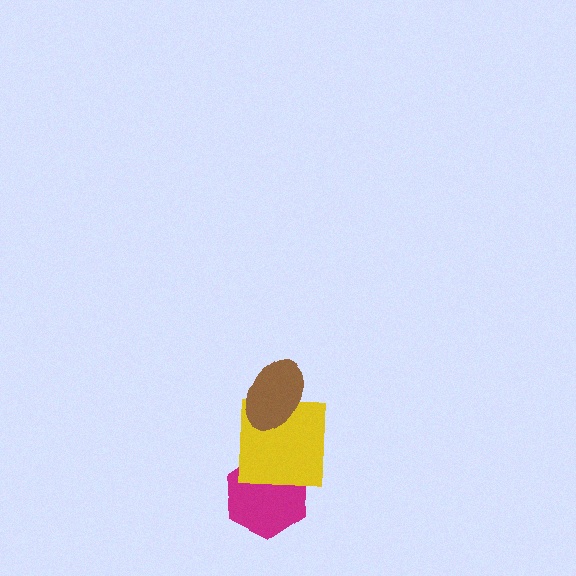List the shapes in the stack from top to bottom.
From top to bottom: the brown ellipse, the yellow square, the magenta hexagon.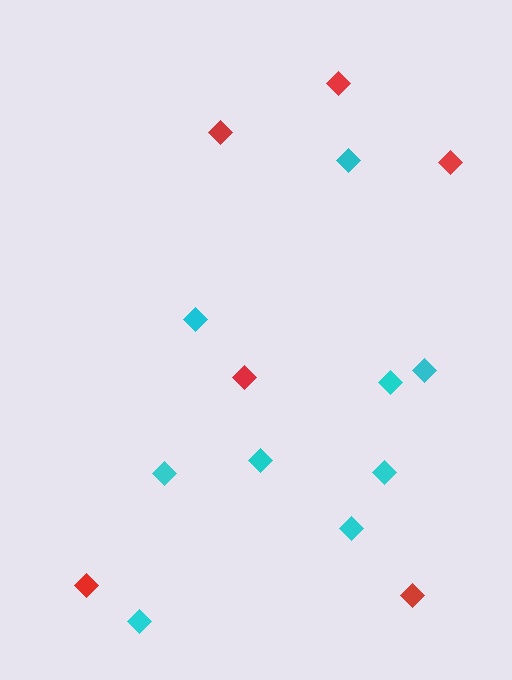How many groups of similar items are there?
There are 2 groups: one group of red diamonds (6) and one group of cyan diamonds (9).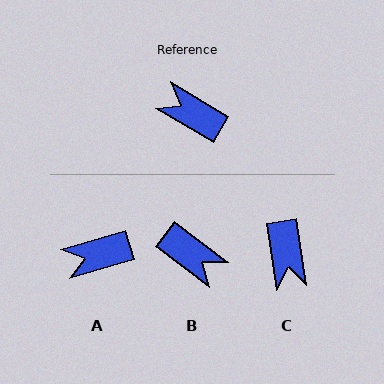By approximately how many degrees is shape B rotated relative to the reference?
Approximately 173 degrees counter-clockwise.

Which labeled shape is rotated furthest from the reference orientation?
B, about 173 degrees away.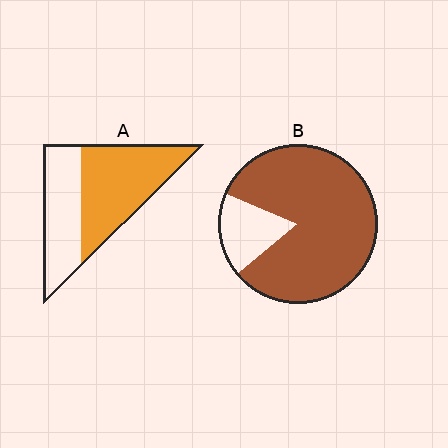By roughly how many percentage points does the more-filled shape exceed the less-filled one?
By roughly 25 percentage points (B over A).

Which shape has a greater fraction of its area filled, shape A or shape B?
Shape B.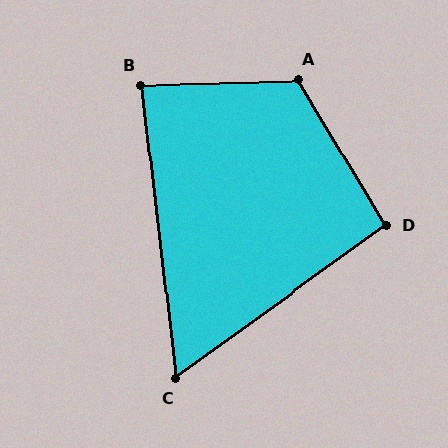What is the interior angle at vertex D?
Approximately 95 degrees (approximately right).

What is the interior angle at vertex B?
Approximately 85 degrees (approximately right).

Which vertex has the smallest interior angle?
C, at approximately 61 degrees.